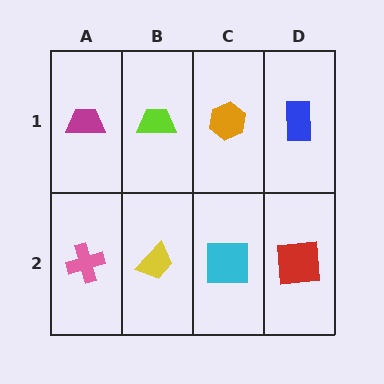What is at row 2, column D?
A red square.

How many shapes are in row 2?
4 shapes.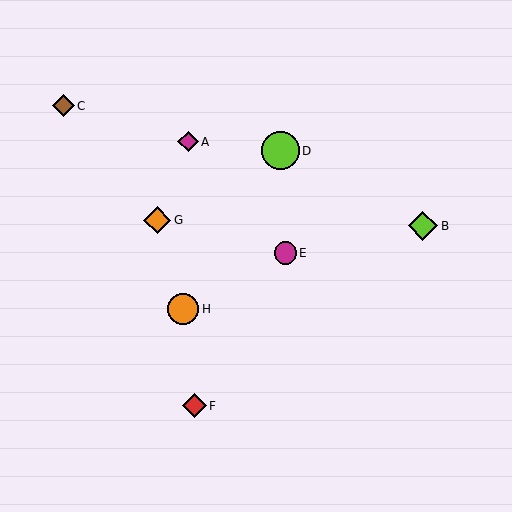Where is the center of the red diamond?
The center of the red diamond is at (194, 406).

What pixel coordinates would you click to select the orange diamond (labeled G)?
Click at (157, 220) to select the orange diamond G.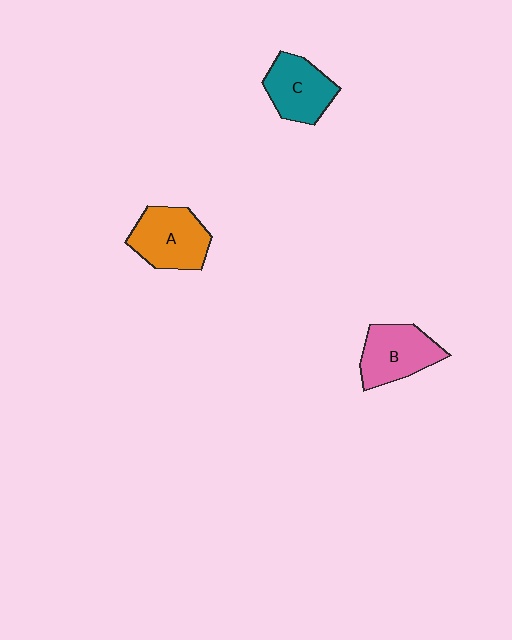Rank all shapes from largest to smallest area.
From largest to smallest: A (orange), B (pink), C (teal).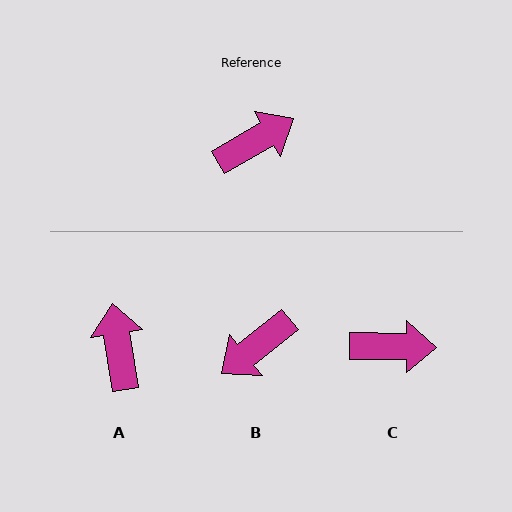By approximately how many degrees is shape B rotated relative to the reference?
Approximately 172 degrees clockwise.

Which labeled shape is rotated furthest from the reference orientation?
B, about 172 degrees away.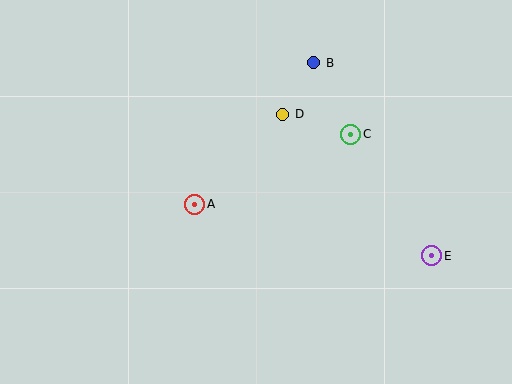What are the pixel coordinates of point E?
Point E is at (432, 256).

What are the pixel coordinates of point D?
Point D is at (283, 114).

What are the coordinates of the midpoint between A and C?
The midpoint between A and C is at (273, 169).